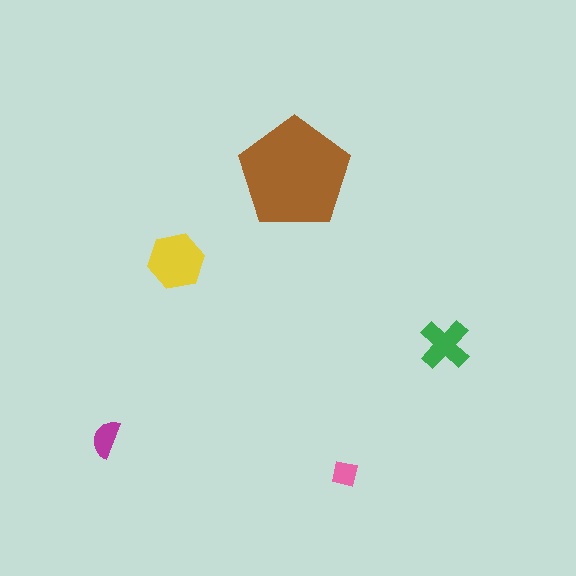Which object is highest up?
The brown pentagon is topmost.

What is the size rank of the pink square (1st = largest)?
5th.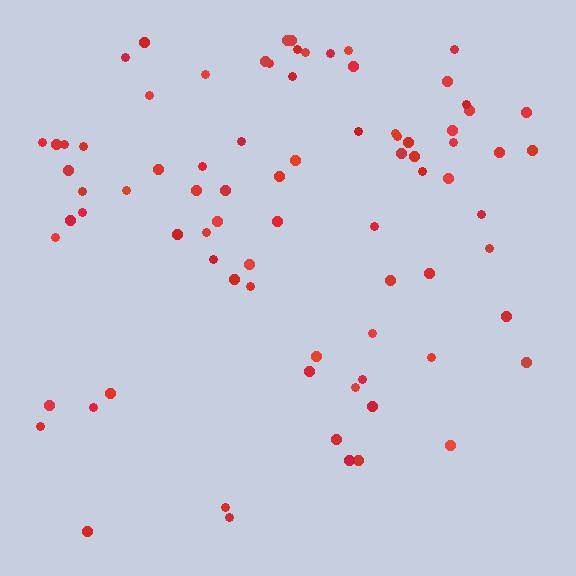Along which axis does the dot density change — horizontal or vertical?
Vertical.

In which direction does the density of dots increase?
From bottom to top, with the top side densest.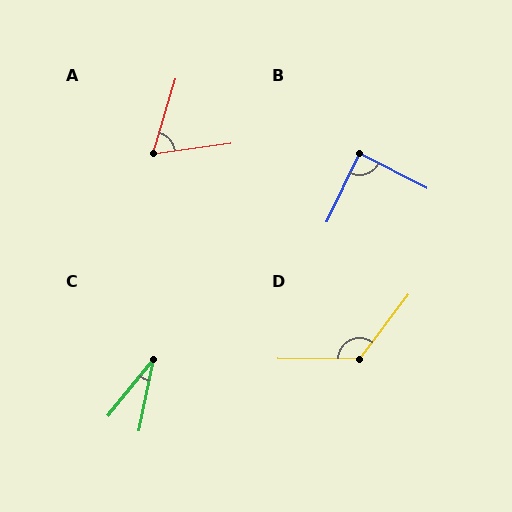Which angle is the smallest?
C, at approximately 28 degrees.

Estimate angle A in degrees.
Approximately 65 degrees.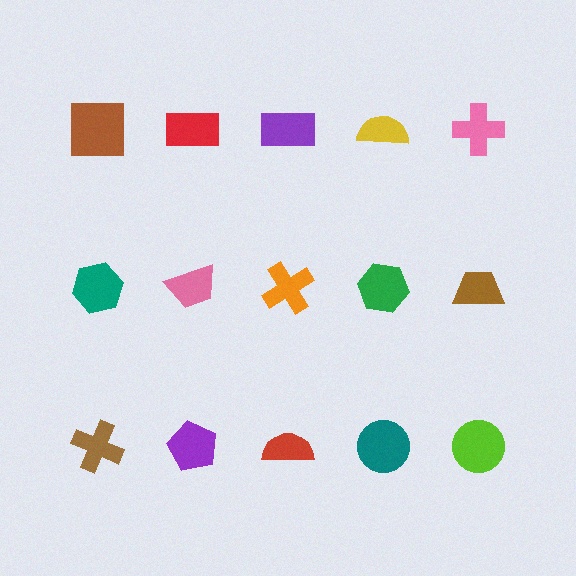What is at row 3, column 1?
A brown cross.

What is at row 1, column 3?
A purple rectangle.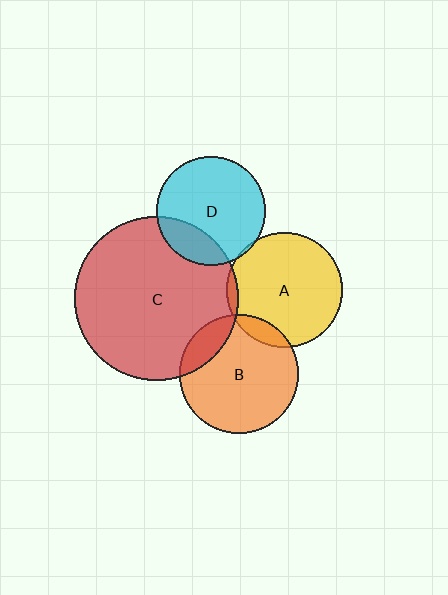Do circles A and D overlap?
Yes.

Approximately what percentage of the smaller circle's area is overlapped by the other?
Approximately 5%.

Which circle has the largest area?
Circle C (red).